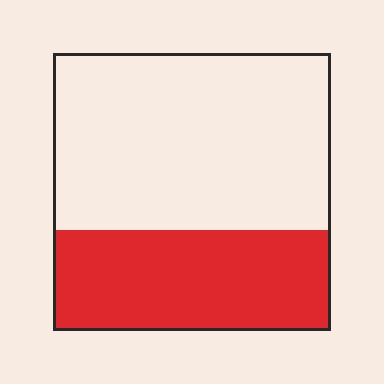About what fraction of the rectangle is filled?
About three eighths (3/8).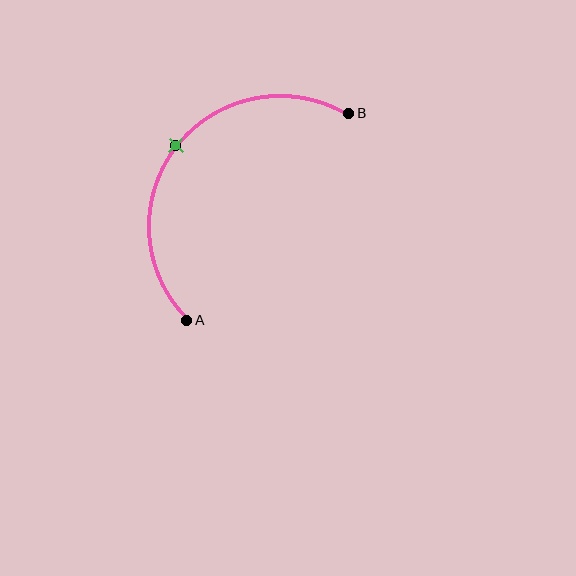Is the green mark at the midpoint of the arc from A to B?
Yes. The green mark lies on the arc at equal arc-length from both A and B — it is the arc midpoint.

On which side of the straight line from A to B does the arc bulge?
The arc bulges above and to the left of the straight line connecting A and B.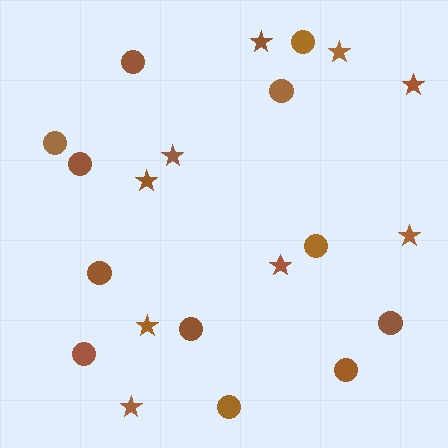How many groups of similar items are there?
There are 2 groups: one group of stars (9) and one group of circles (12).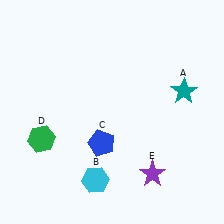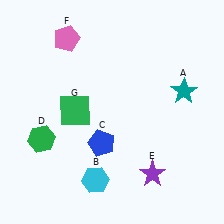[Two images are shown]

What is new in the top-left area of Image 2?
A green square (G) was added in the top-left area of Image 2.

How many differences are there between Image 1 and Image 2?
There are 2 differences between the two images.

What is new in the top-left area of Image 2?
A pink pentagon (F) was added in the top-left area of Image 2.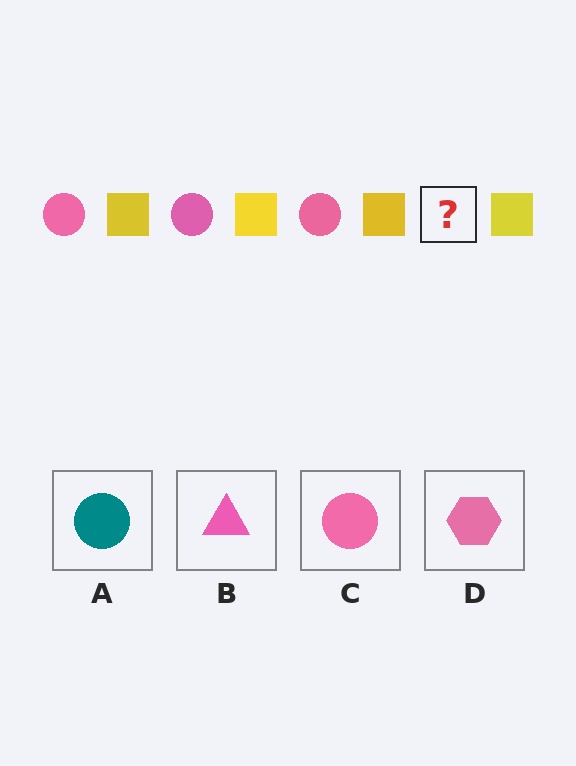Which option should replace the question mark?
Option C.